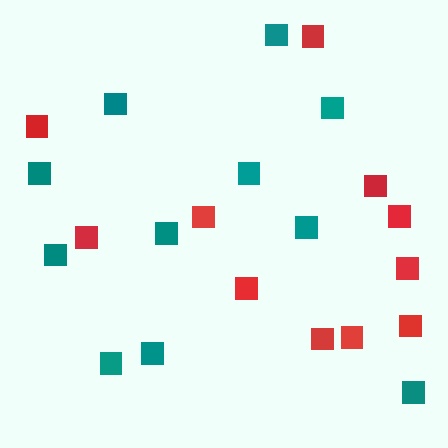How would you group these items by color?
There are 2 groups: one group of red squares (11) and one group of teal squares (11).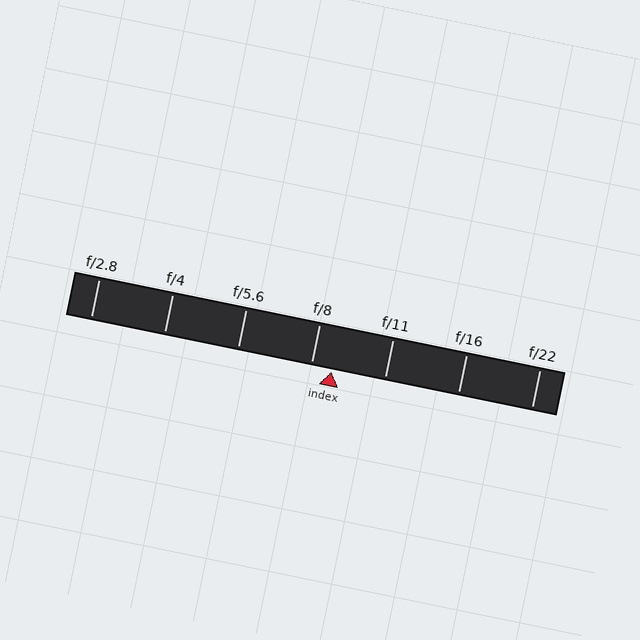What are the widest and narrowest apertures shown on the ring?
The widest aperture shown is f/2.8 and the narrowest is f/22.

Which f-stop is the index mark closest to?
The index mark is closest to f/8.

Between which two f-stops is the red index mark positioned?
The index mark is between f/8 and f/11.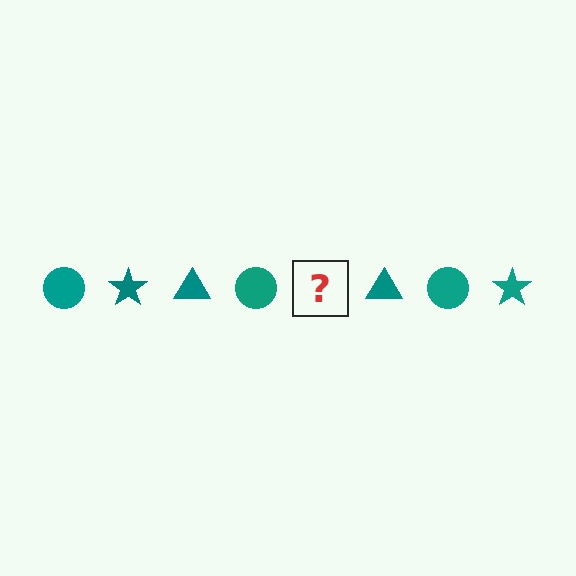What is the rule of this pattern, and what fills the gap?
The rule is that the pattern cycles through circle, star, triangle shapes in teal. The gap should be filled with a teal star.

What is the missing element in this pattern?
The missing element is a teal star.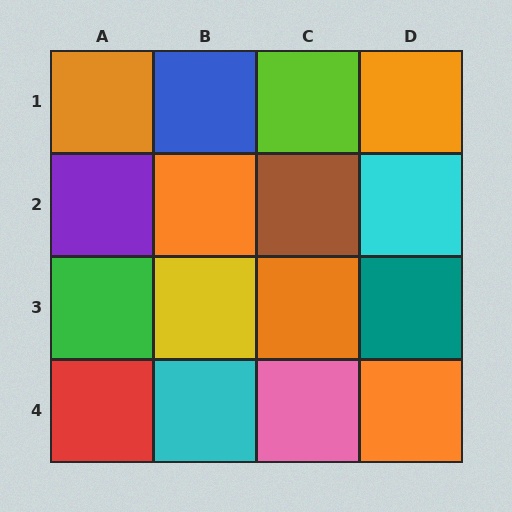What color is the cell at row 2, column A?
Purple.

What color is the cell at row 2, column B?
Orange.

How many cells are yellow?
1 cell is yellow.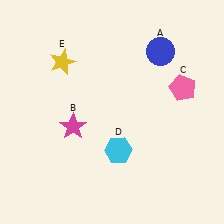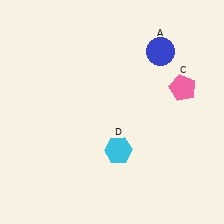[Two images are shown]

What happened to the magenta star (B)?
The magenta star (B) was removed in Image 2. It was in the bottom-left area of Image 1.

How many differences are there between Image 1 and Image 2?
There are 2 differences between the two images.